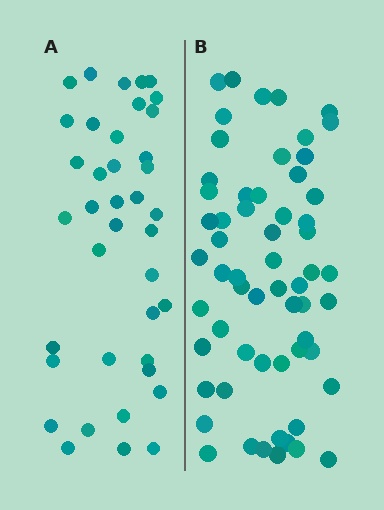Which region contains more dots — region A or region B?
Region B (the right region) has more dots.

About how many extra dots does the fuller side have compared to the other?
Region B has approximately 20 more dots than region A.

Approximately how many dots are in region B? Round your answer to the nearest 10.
About 60 dots.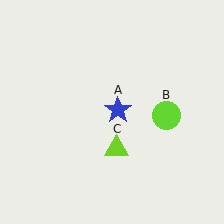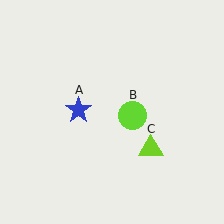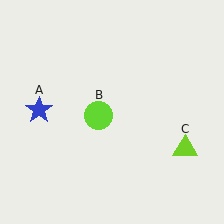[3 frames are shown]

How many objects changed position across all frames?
3 objects changed position: blue star (object A), lime circle (object B), lime triangle (object C).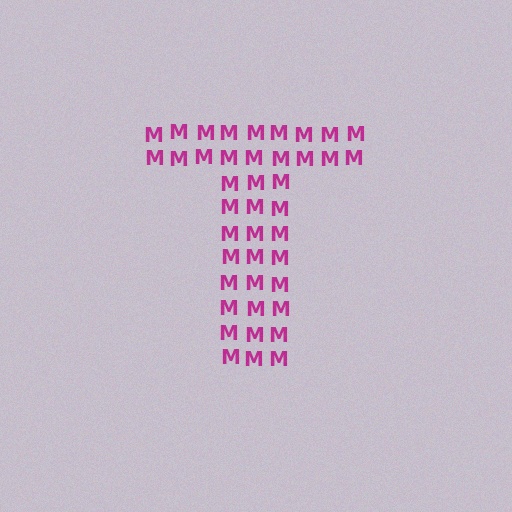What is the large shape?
The large shape is the letter T.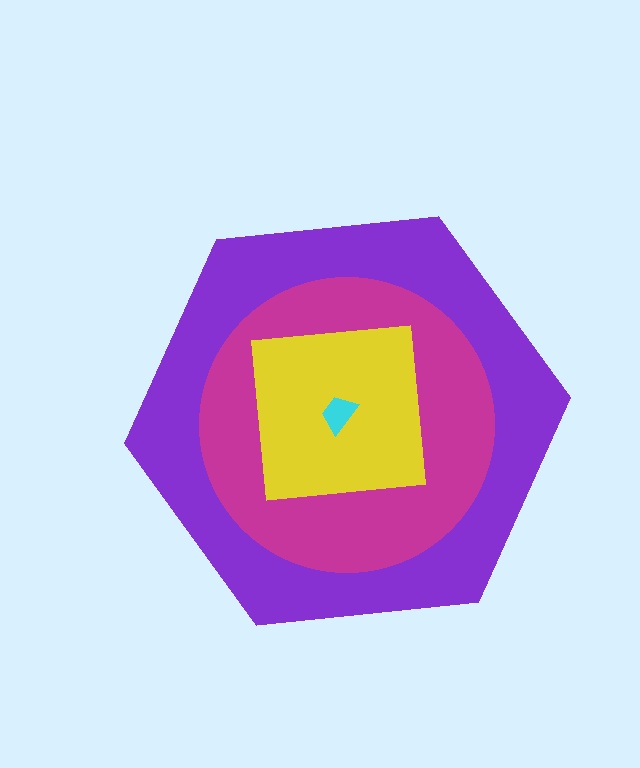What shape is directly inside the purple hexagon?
The magenta circle.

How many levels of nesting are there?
4.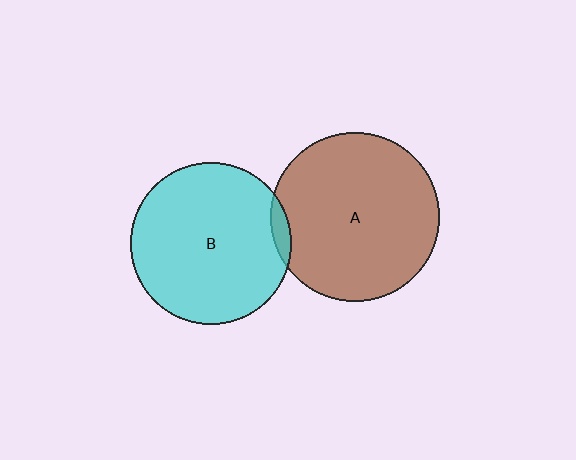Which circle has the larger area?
Circle A (brown).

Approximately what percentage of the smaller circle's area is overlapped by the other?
Approximately 5%.